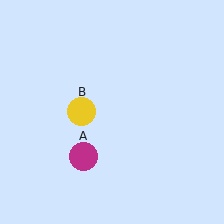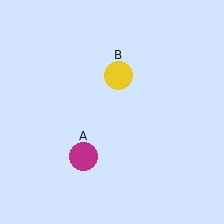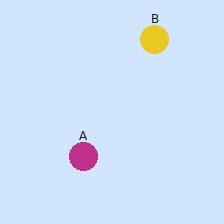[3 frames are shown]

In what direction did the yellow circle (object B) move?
The yellow circle (object B) moved up and to the right.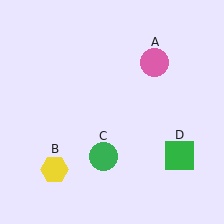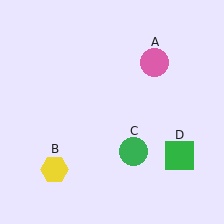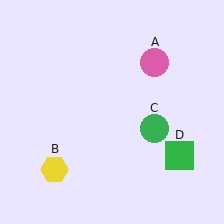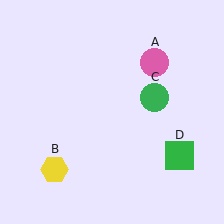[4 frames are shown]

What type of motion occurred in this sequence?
The green circle (object C) rotated counterclockwise around the center of the scene.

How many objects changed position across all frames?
1 object changed position: green circle (object C).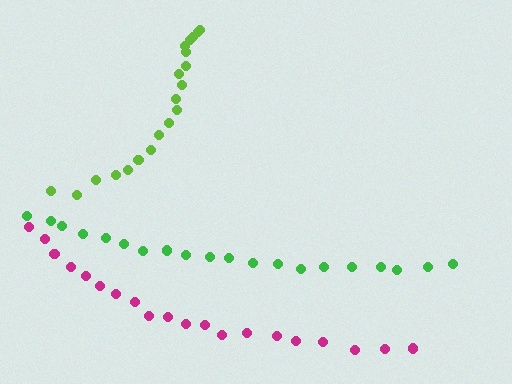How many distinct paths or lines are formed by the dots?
There are 3 distinct paths.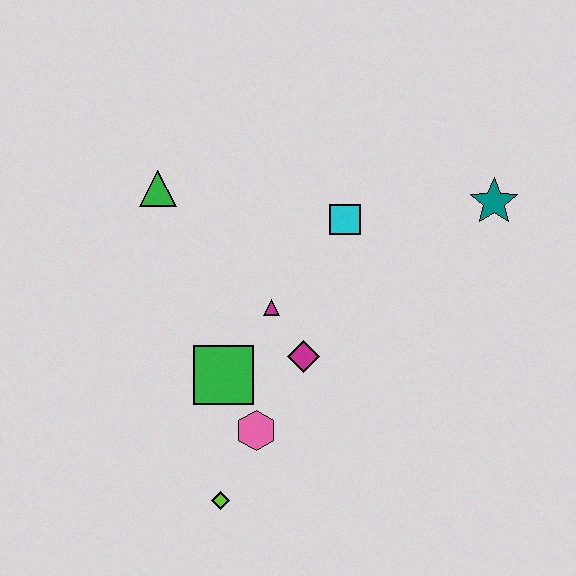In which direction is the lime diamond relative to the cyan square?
The lime diamond is below the cyan square.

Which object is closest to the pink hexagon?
The green square is closest to the pink hexagon.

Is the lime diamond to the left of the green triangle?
No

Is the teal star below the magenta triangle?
No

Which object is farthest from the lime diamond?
The teal star is farthest from the lime diamond.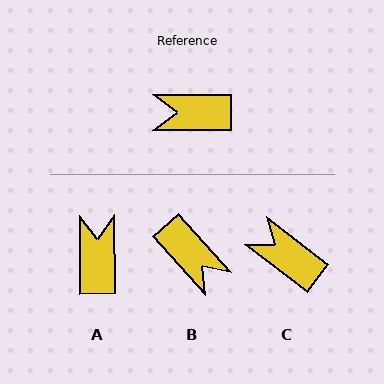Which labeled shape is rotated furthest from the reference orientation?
B, about 132 degrees away.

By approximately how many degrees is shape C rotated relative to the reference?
Approximately 37 degrees clockwise.